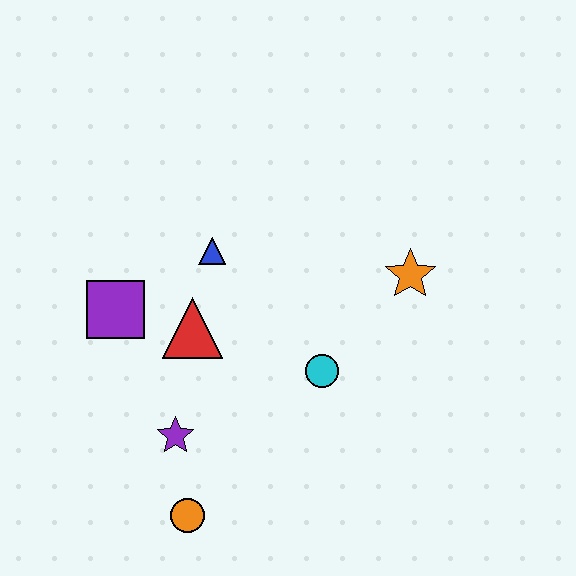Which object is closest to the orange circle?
The purple star is closest to the orange circle.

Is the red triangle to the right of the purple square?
Yes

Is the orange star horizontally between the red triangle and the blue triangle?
No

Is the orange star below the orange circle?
No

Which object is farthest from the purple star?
The orange star is farthest from the purple star.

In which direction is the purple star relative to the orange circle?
The purple star is above the orange circle.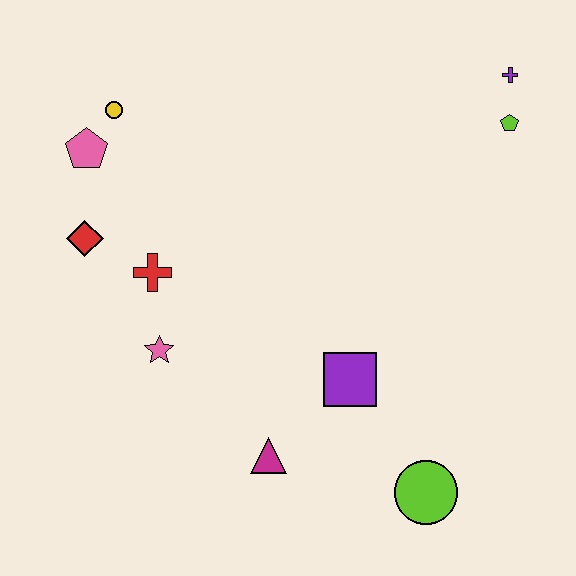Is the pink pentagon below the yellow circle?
Yes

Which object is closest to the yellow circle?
The pink pentagon is closest to the yellow circle.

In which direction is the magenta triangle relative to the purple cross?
The magenta triangle is below the purple cross.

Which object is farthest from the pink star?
The purple cross is farthest from the pink star.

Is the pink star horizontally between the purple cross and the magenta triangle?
No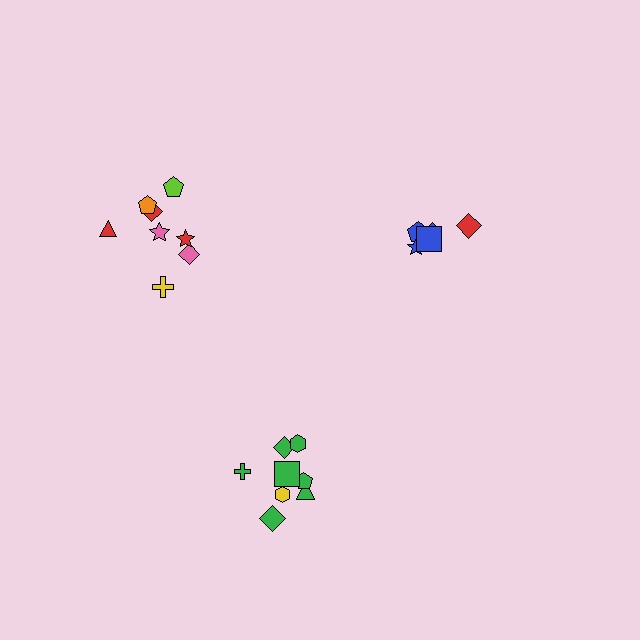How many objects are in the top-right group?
There are 5 objects.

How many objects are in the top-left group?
There are 8 objects.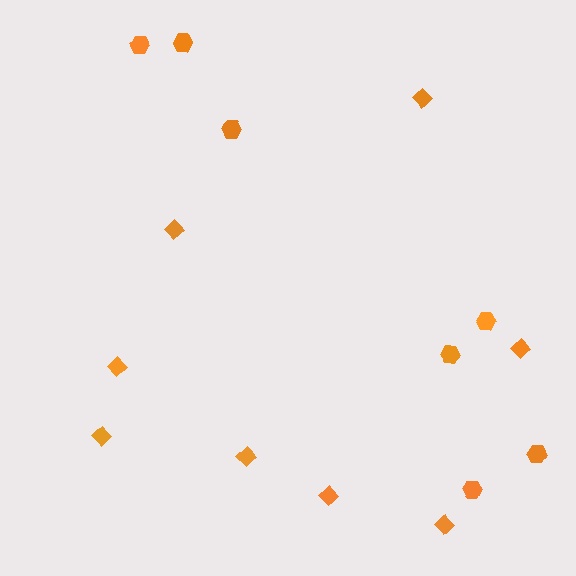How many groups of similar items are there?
There are 2 groups: one group of diamonds (8) and one group of hexagons (7).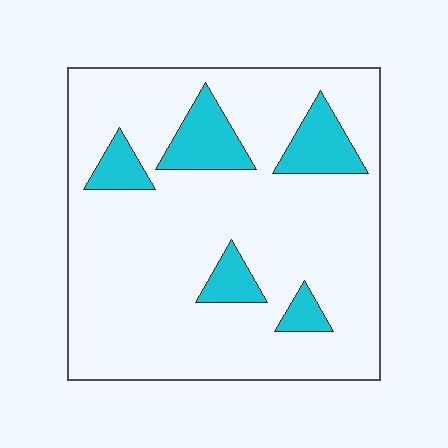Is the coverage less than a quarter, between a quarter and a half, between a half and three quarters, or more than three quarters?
Less than a quarter.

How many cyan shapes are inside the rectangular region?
5.